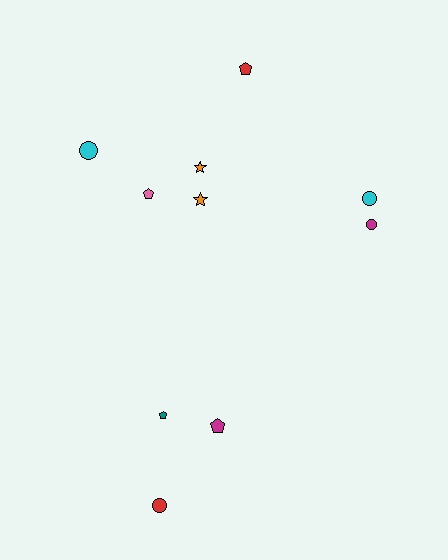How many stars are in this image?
There are 2 stars.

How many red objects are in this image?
There are 2 red objects.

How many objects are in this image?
There are 10 objects.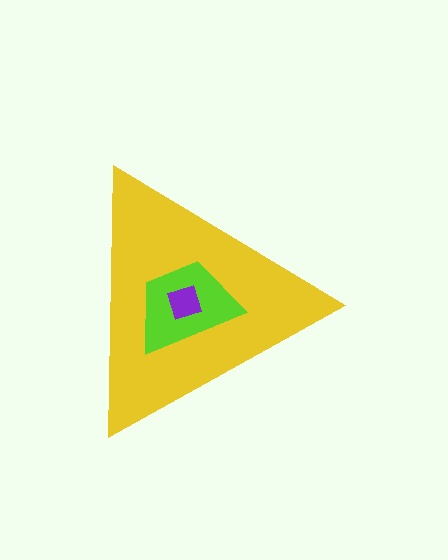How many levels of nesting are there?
3.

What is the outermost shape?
The yellow triangle.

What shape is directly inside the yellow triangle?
The lime trapezoid.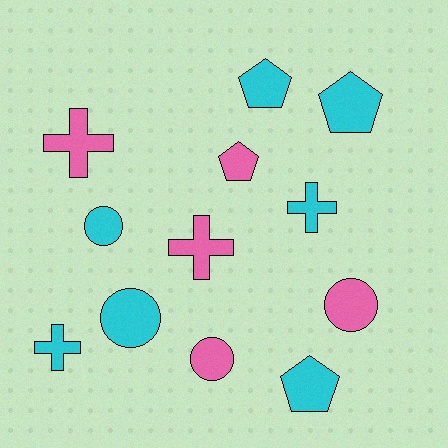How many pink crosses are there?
There are 2 pink crosses.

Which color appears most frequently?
Cyan, with 7 objects.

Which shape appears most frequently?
Cross, with 4 objects.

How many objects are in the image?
There are 12 objects.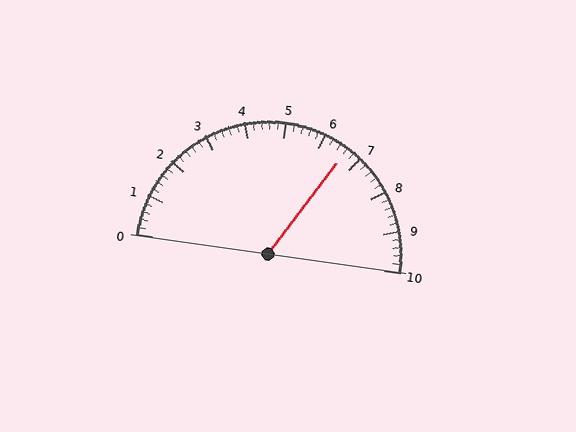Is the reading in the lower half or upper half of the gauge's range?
The reading is in the upper half of the range (0 to 10).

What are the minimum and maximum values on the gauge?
The gauge ranges from 0 to 10.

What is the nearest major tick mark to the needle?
The nearest major tick mark is 7.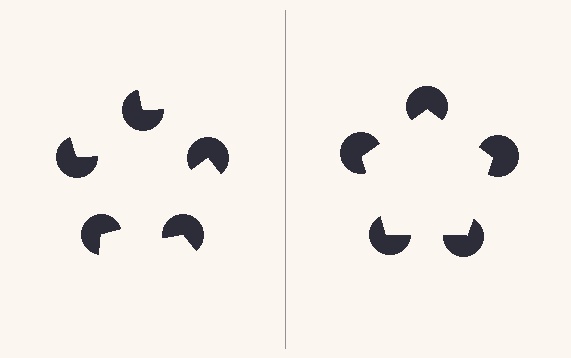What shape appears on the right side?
An illusory pentagon.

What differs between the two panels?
The pac-man discs are positioned identically on both sides; only the wedge orientations differ. On the right they align to a pentagon; on the left they are misaligned.